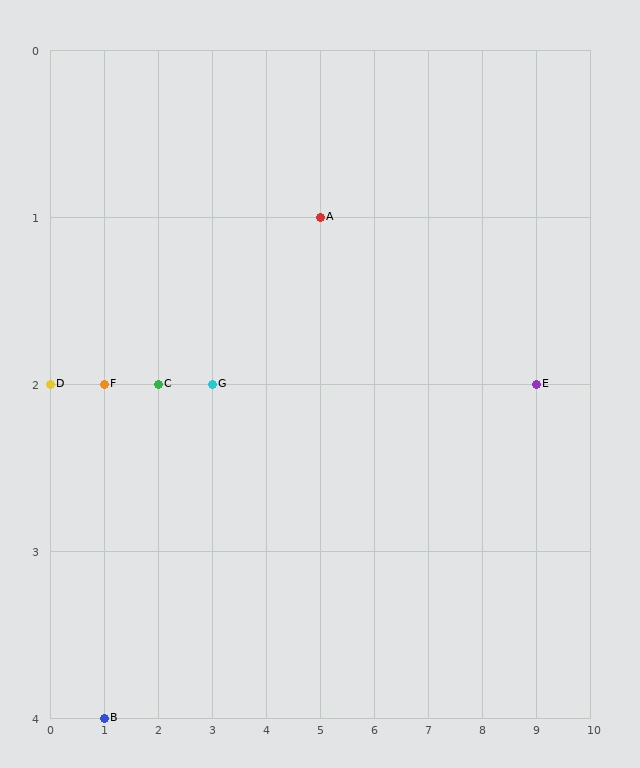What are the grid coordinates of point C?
Point C is at grid coordinates (2, 2).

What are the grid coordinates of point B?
Point B is at grid coordinates (1, 4).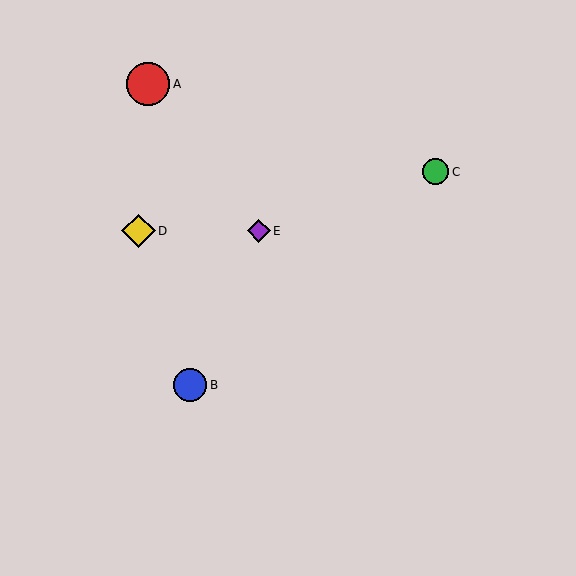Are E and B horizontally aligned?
No, E is at y≈231 and B is at y≈385.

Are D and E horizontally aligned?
Yes, both are at y≈231.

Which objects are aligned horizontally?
Objects D, E are aligned horizontally.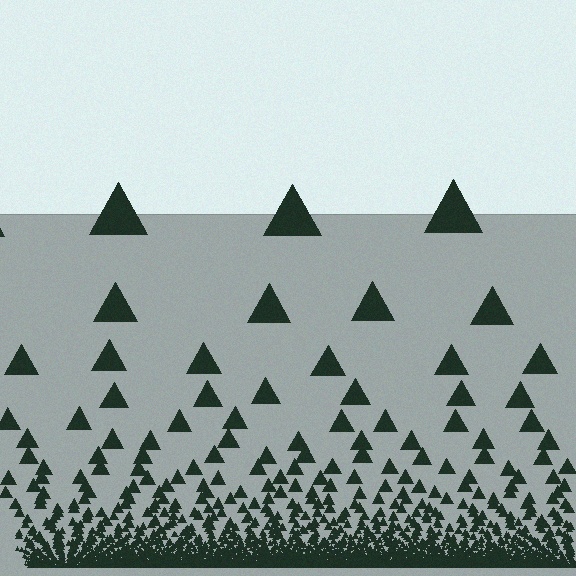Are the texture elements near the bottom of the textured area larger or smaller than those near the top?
Smaller. The gradient is inverted — elements near the bottom are smaller and denser.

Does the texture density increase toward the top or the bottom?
Density increases toward the bottom.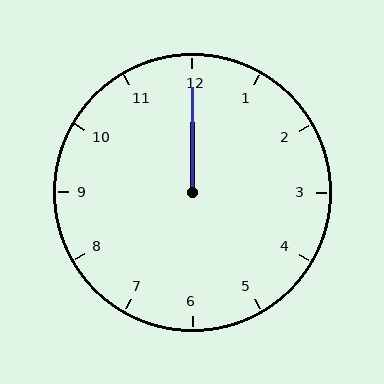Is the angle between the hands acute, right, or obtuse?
It is acute.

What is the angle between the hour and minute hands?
Approximately 0 degrees.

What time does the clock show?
12:00.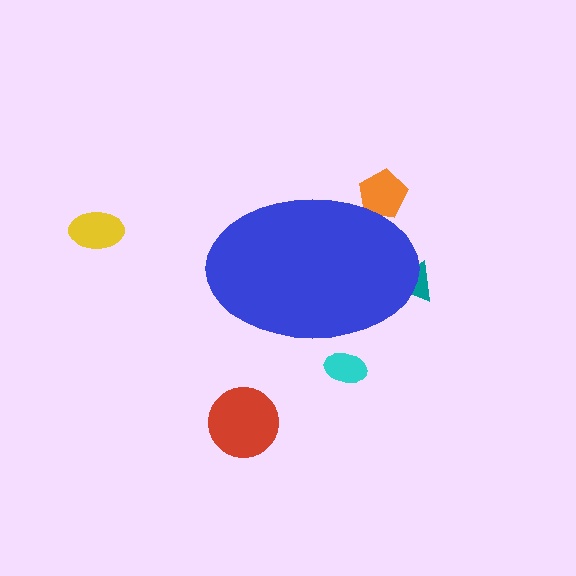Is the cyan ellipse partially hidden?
Yes, the cyan ellipse is partially hidden behind the blue ellipse.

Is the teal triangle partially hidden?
Yes, the teal triangle is partially hidden behind the blue ellipse.